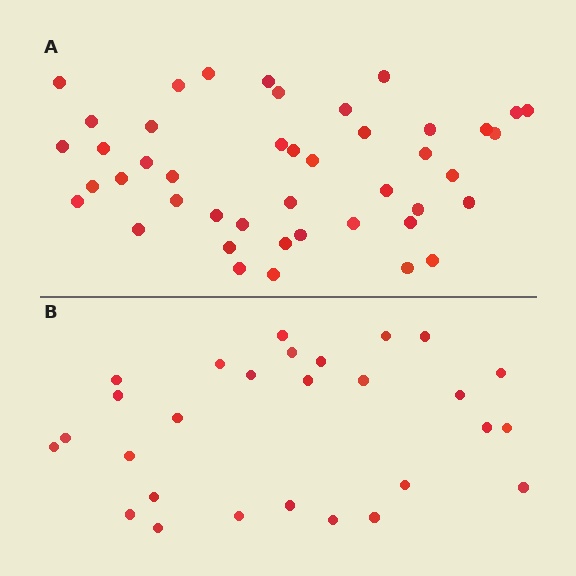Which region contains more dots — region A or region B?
Region A (the top region) has more dots.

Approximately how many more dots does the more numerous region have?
Region A has approximately 15 more dots than region B.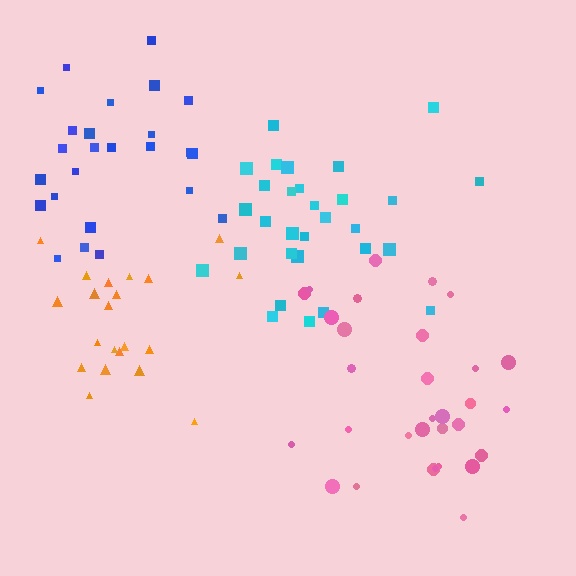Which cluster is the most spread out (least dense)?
Pink.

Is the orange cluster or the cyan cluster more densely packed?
Cyan.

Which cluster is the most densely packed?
Cyan.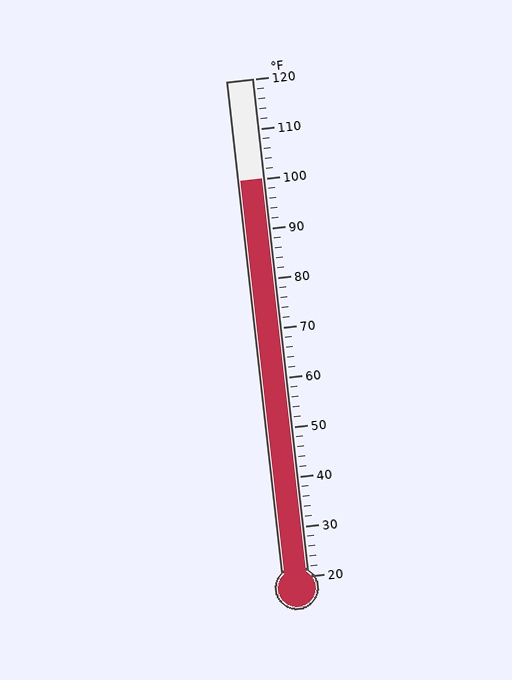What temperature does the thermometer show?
The thermometer shows approximately 100°F.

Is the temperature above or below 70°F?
The temperature is above 70°F.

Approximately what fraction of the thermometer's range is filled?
The thermometer is filled to approximately 80% of its range.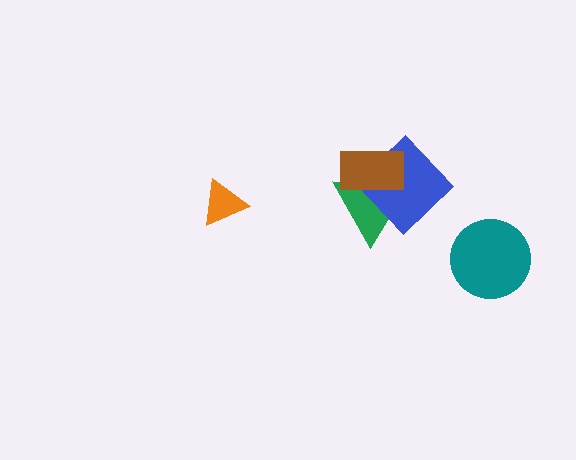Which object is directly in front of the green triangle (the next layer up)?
The blue diamond is directly in front of the green triangle.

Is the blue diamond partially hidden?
Yes, it is partially covered by another shape.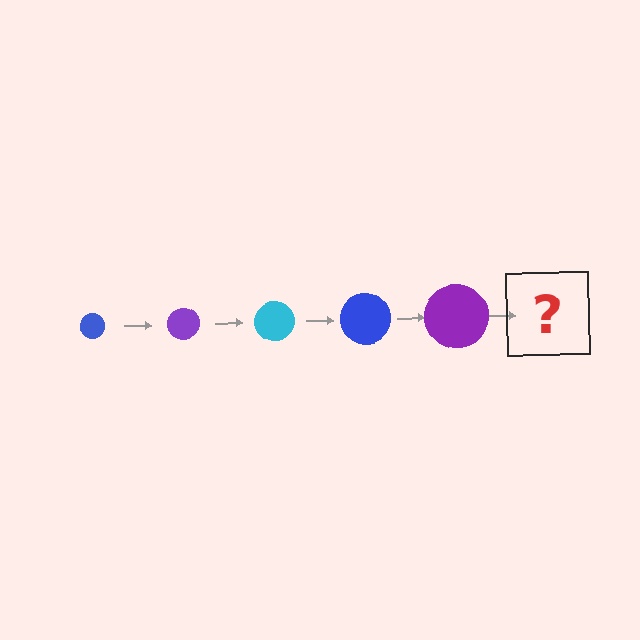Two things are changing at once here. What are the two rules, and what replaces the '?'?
The two rules are that the circle grows larger each step and the color cycles through blue, purple, and cyan. The '?' should be a cyan circle, larger than the previous one.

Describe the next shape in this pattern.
It should be a cyan circle, larger than the previous one.